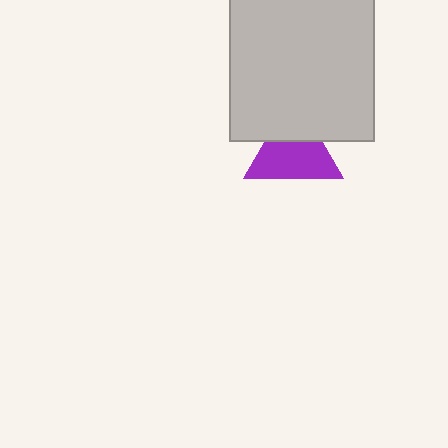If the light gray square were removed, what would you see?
You would see the complete purple triangle.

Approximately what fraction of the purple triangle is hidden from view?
Roughly 32% of the purple triangle is hidden behind the light gray square.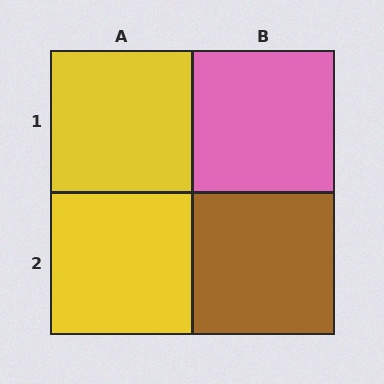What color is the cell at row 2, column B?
Brown.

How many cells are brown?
1 cell is brown.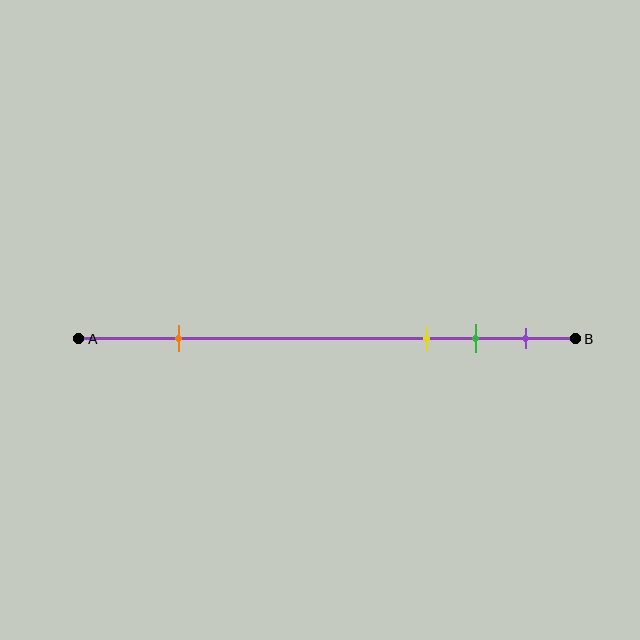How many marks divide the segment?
There are 4 marks dividing the segment.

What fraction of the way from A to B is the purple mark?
The purple mark is approximately 90% (0.9) of the way from A to B.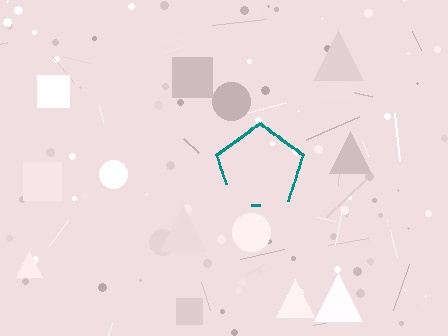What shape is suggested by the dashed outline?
The dashed outline suggests a pentagon.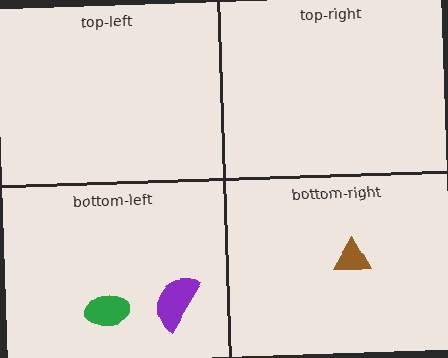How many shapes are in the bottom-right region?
1.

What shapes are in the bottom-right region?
The brown triangle.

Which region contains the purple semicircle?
The bottom-left region.